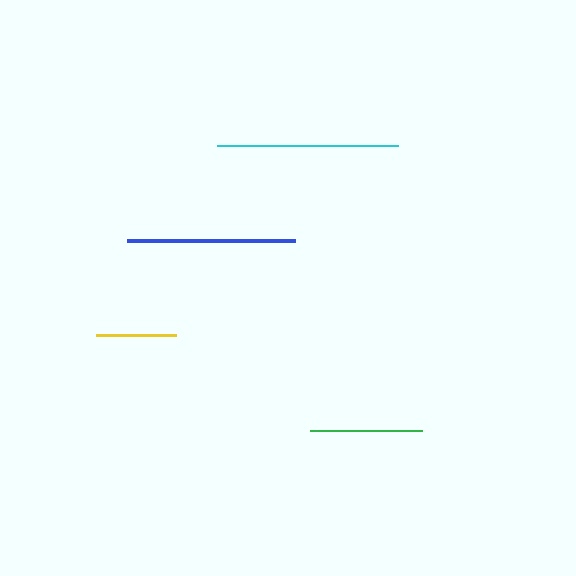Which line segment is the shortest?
The yellow line is the shortest at approximately 79 pixels.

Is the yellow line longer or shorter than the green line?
The green line is longer than the yellow line.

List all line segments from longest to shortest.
From longest to shortest: cyan, blue, green, yellow.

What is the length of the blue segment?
The blue segment is approximately 168 pixels long.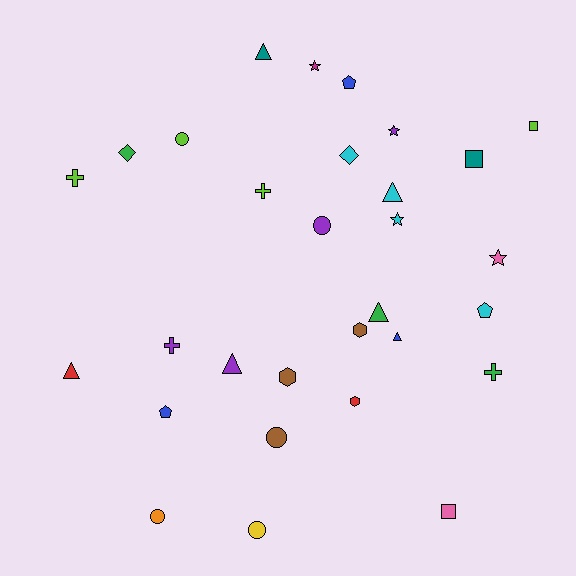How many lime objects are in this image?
There are 4 lime objects.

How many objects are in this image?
There are 30 objects.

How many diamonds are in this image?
There are 2 diamonds.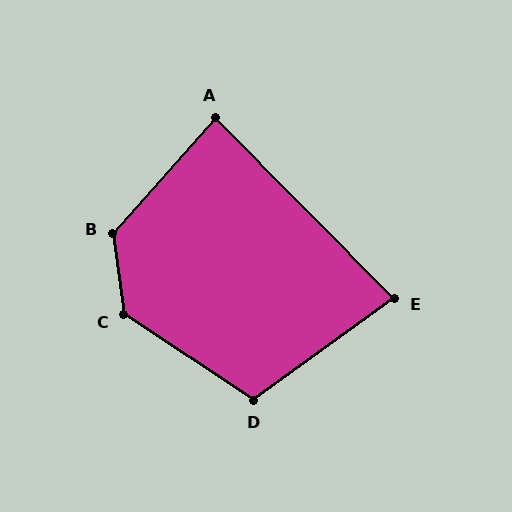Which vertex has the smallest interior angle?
E, at approximately 81 degrees.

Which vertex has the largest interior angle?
B, at approximately 131 degrees.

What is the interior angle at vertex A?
Approximately 86 degrees (approximately right).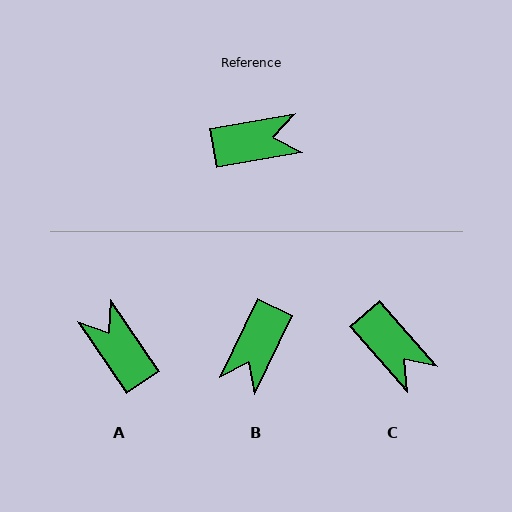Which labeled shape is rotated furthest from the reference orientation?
B, about 126 degrees away.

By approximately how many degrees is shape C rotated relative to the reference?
Approximately 58 degrees clockwise.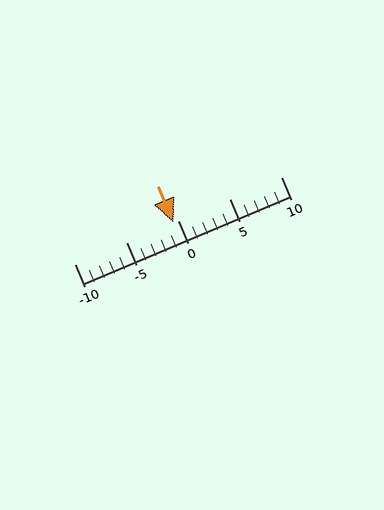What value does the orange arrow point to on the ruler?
The orange arrow points to approximately 0.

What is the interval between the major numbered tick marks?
The major tick marks are spaced 5 units apart.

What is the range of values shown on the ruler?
The ruler shows values from -10 to 10.